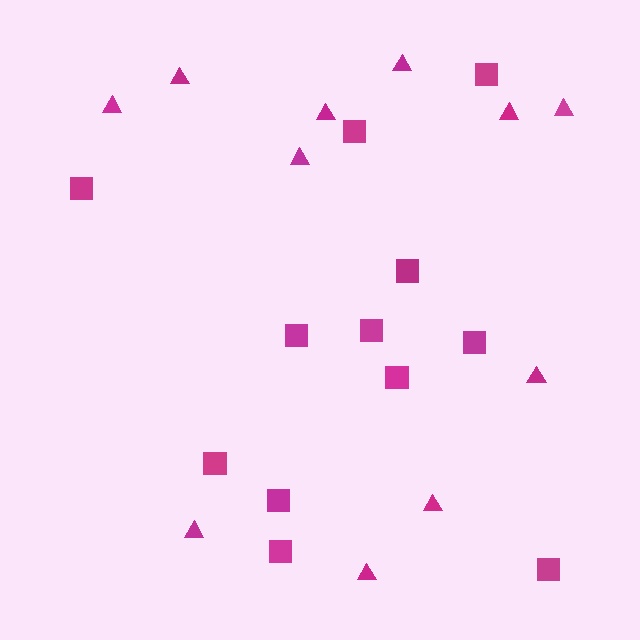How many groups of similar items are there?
There are 2 groups: one group of triangles (11) and one group of squares (12).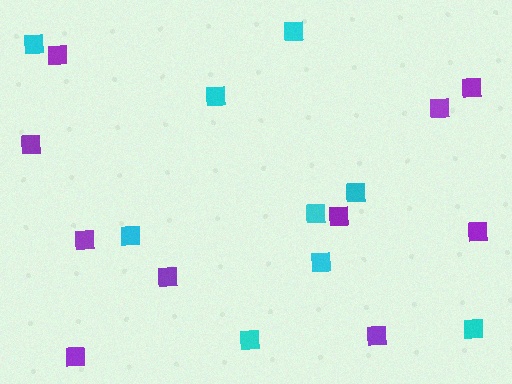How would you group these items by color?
There are 2 groups: one group of purple squares (10) and one group of cyan squares (9).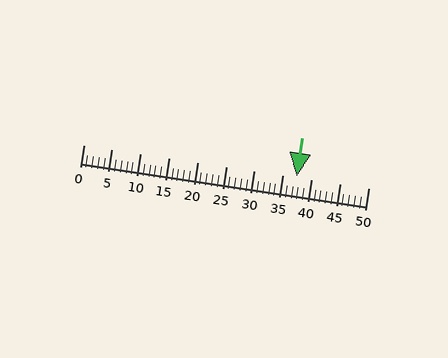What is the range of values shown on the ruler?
The ruler shows values from 0 to 50.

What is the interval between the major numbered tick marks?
The major tick marks are spaced 5 units apart.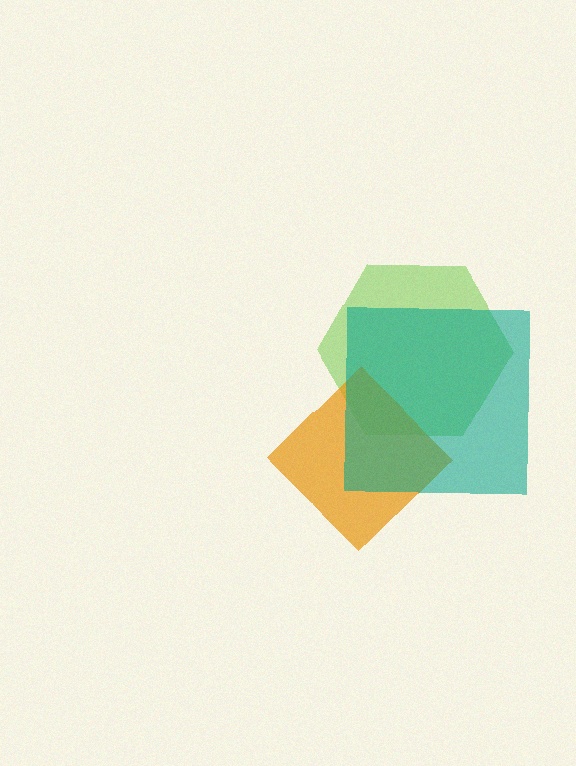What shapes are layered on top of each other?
The layered shapes are: a lime hexagon, an orange diamond, a teal square.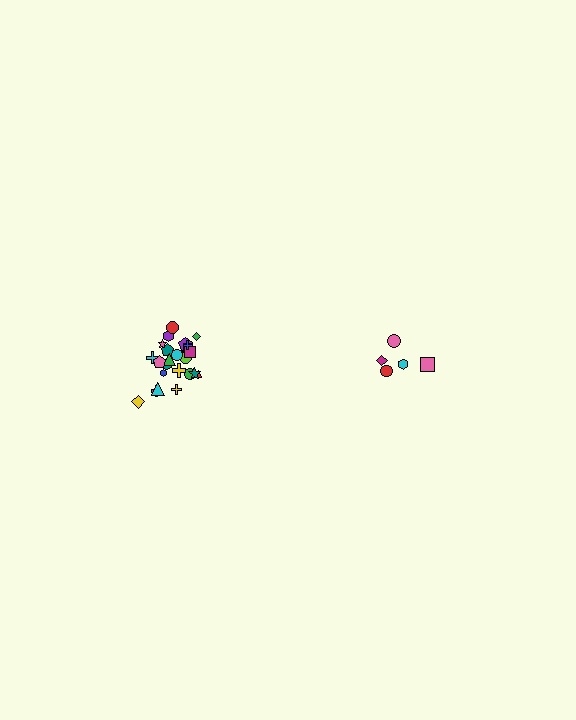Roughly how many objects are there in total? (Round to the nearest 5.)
Roughly 30 objects in total.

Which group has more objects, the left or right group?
The left group.